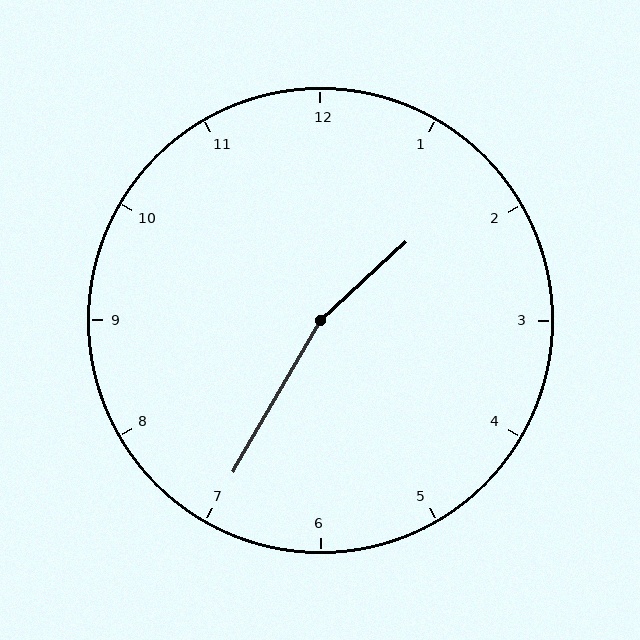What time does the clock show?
1:35.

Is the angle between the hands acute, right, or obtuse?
It is obtuse.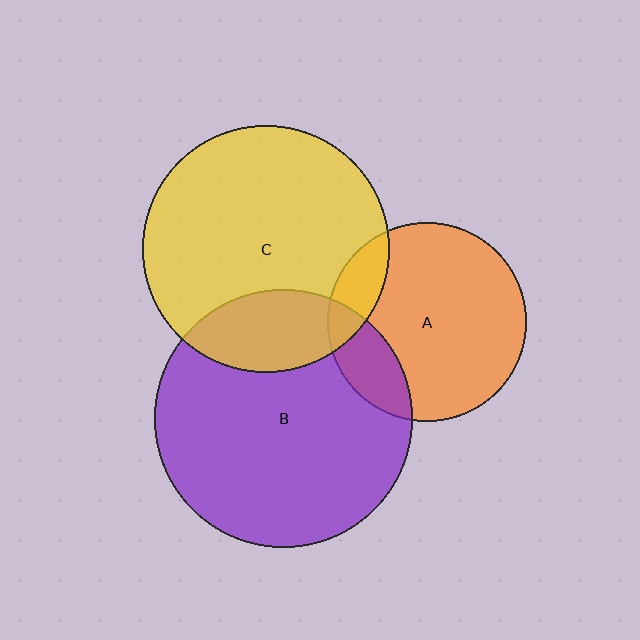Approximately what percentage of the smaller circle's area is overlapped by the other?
Approximately 20%.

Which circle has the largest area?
Circle B (purple).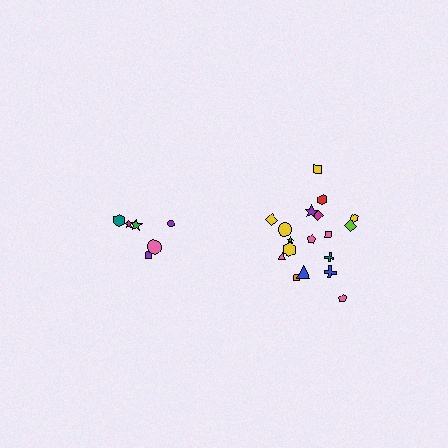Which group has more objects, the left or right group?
The right group.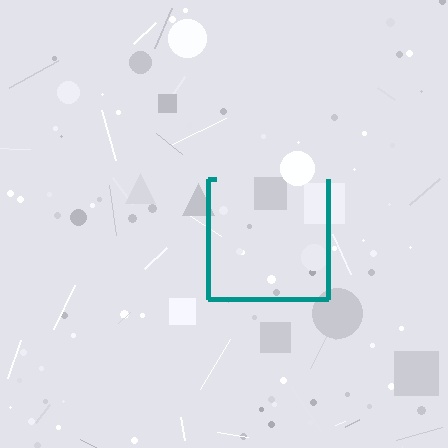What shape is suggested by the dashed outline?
The dashed outline suggests a square.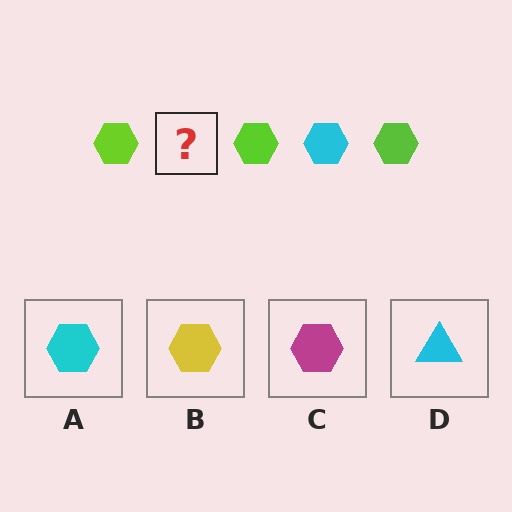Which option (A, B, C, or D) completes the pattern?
A.